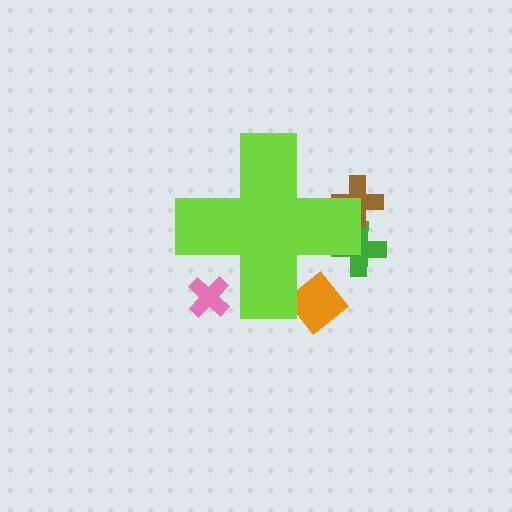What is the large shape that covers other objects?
A lime cross.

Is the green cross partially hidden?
Yes, the green cross is partially hidden behind the lime cross.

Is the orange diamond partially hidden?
Yes, the orange diamond is partially hidden behind the lime cross.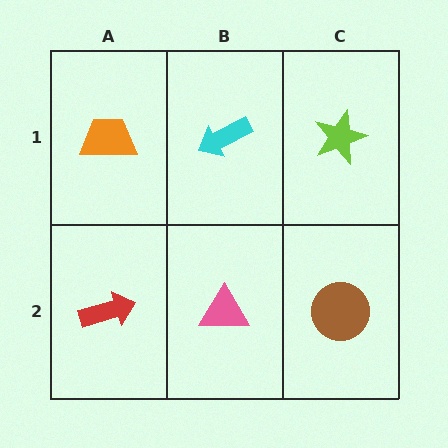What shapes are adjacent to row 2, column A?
An orange trapezoid (row 1, column A), a pink triangle (row 2, column B).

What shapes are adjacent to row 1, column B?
A pink triangle (row 2, column B), an orange trapezoid (row 1, column A), a lime star (row 1, column C).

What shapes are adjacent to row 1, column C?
A brown circle (row 2, column C), a cyan arrow (row 1, column B).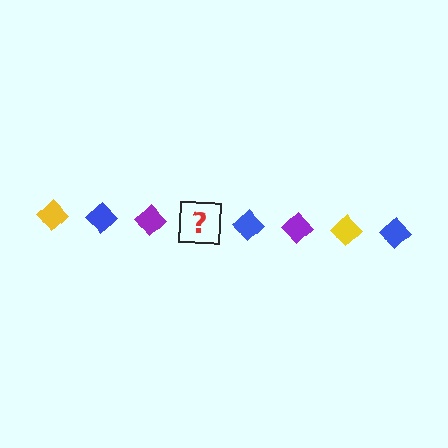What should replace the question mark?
The question mark should be replaced with a yellow diamond.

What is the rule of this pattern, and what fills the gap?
The rule is that the pattern cycles through yellow, blue, purple diamonds. The gap should be filled with a yellow diamond.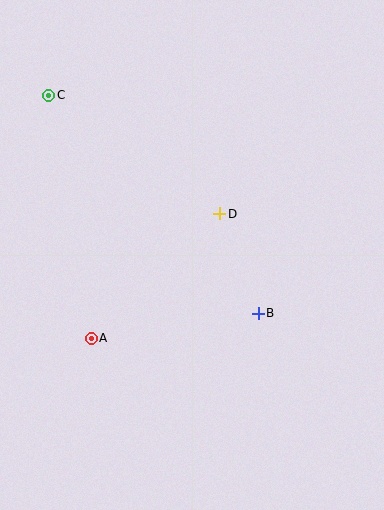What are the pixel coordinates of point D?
Point D is at (220, 214).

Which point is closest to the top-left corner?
Point C is closest to the top-left corner.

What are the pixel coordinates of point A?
Point A is at (91, 338).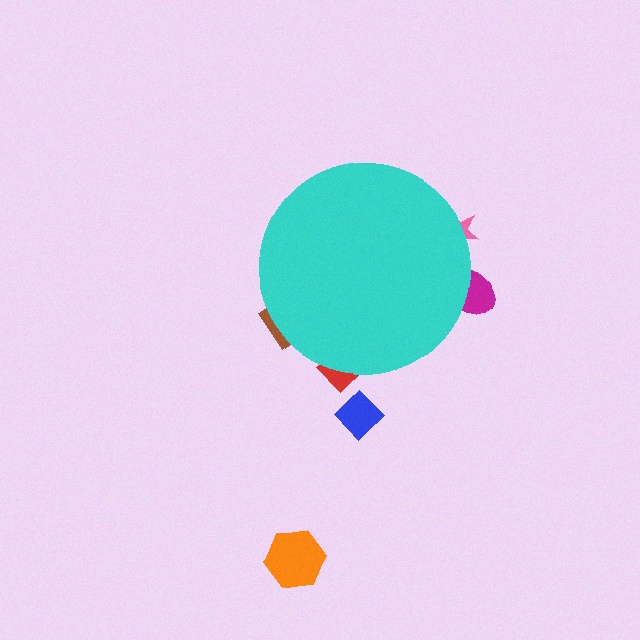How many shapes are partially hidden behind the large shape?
4 shapes are partially hidden.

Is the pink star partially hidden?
Yes, the pink star is partially hidden behind the cyan circle.